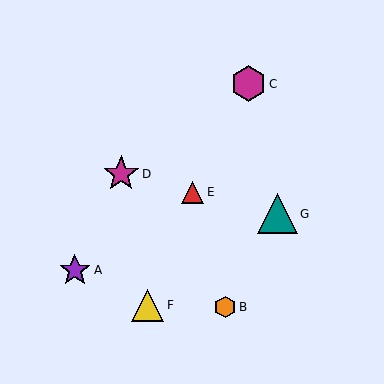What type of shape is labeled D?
Shape D is a magenta star.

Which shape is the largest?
The teal triangle (labeled G) is the largest.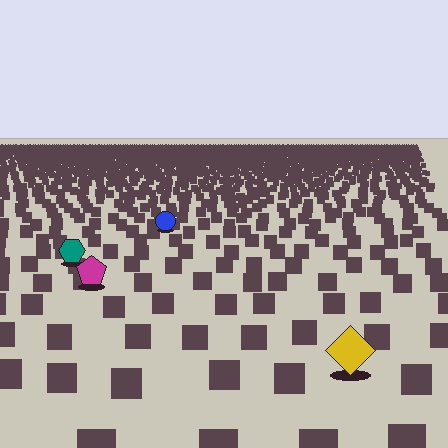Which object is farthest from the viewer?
The blue circle is farthest from the viewer. It appears smaller and the ground texture around it is denser.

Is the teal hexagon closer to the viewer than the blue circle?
Yes. The teal hexagon is closer — you can tell from the texture gradient: the ground texture is coarser near it.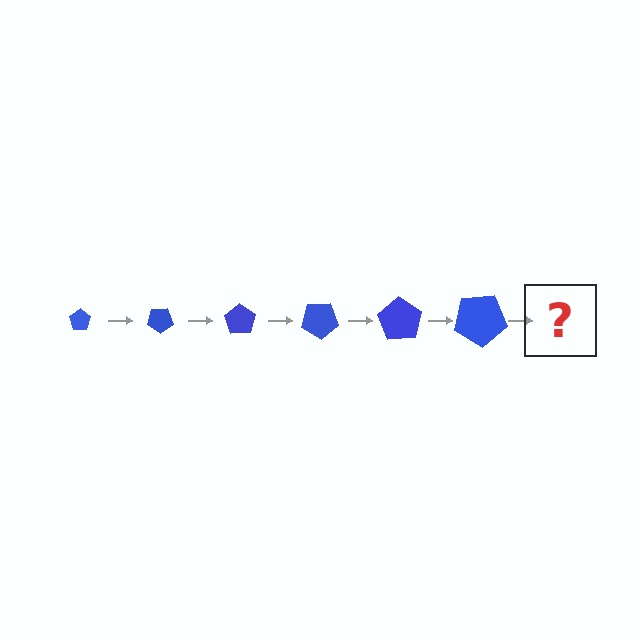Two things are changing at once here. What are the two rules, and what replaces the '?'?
The two rules are that the pentagon grows larger each step and it rotates 35 degrees each step. The '?' should be a pentagon, larger than the previous one and rotated 210 degrees from the start.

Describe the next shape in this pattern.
It should be a pentagon, larger than the previous one and rotated 210 degrees from the start.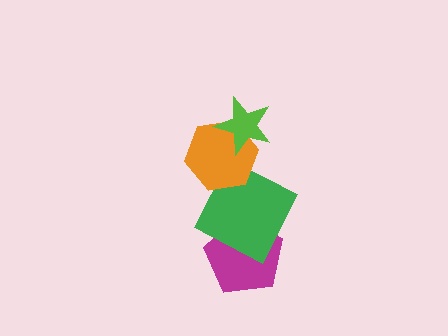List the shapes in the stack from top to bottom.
From top to bottom: the lime star, the orange hexagon, the green square, the magenta pentagon.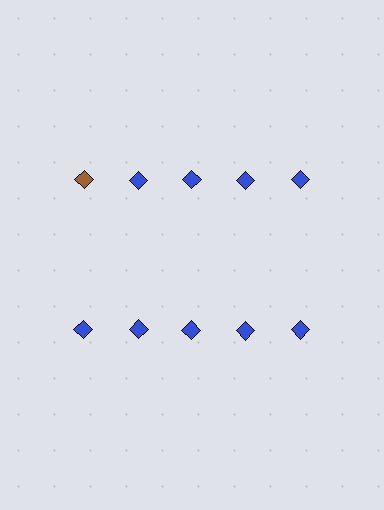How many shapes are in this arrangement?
There are 10 shapes arranged in a grid pattern.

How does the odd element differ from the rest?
It has a different color: brown instead of blue.